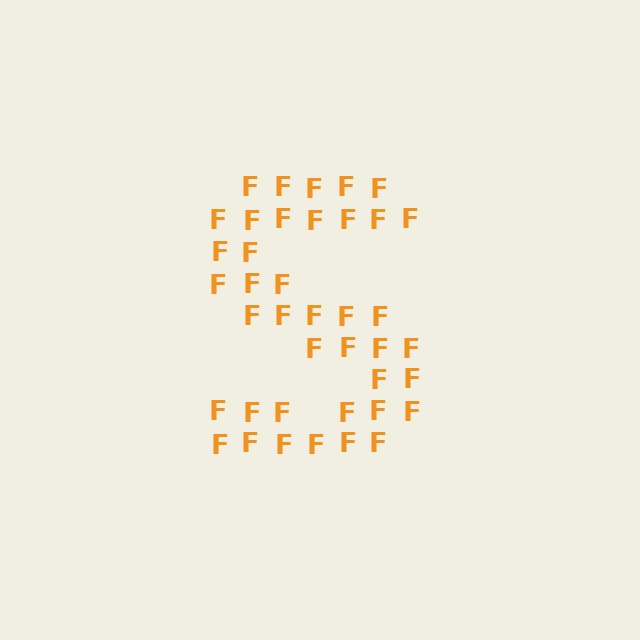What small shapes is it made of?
It is made of small letter F's.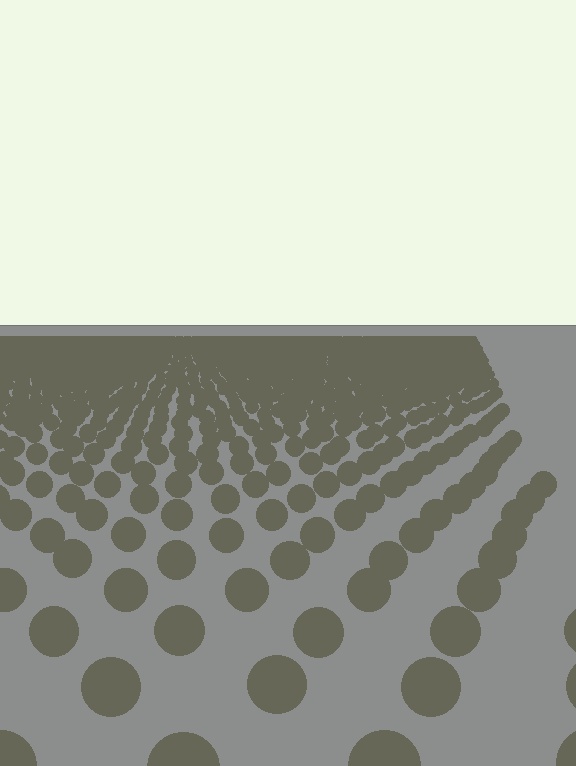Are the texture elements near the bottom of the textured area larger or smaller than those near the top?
Larger. Near the bottom, elements are closer to the viewer and appear at a bigger on-screen size.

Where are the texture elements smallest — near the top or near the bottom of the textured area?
Near the top.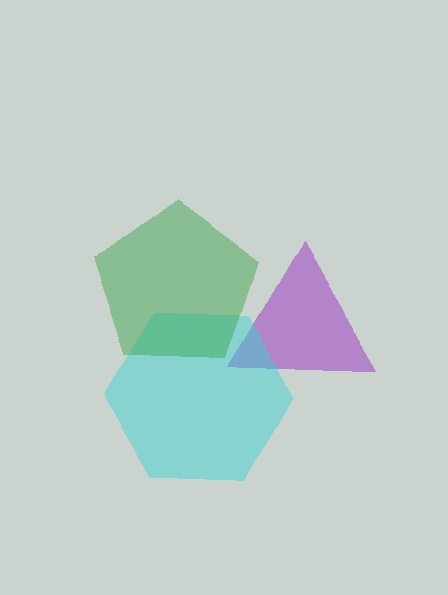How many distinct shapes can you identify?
There are 3 distinct shapes: a purple triangle, a cyan hexagon, a green pentagon.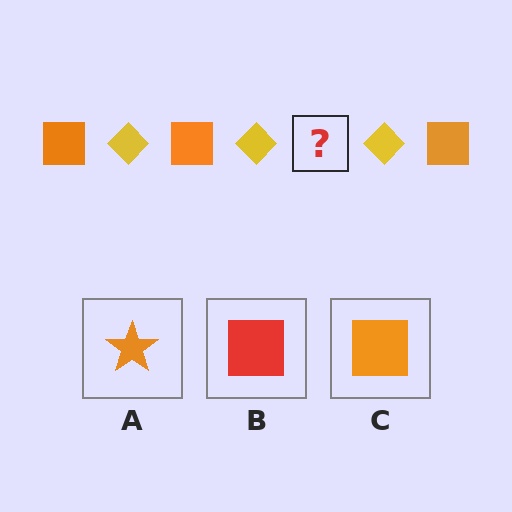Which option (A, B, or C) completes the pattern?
C.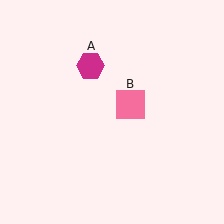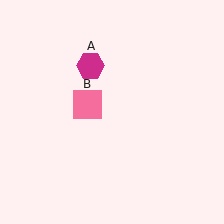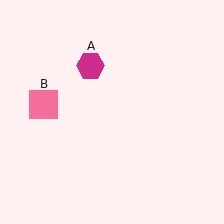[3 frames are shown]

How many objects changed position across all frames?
1 object changed position: pink square (object B).